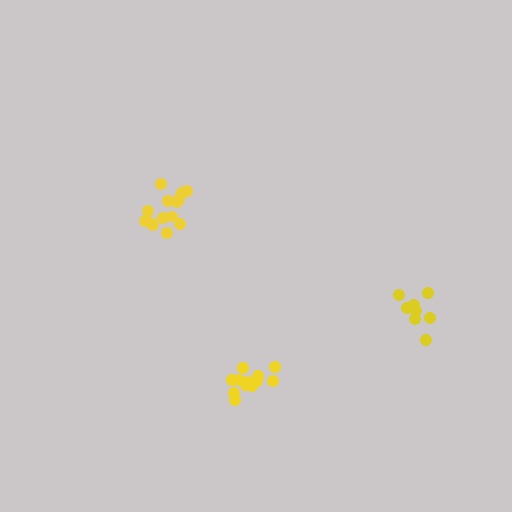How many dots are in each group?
Group 1: 12 dots, Group 2: 14 dots, Group 3: 8 dots (34 total).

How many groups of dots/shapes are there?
There are 3 groups.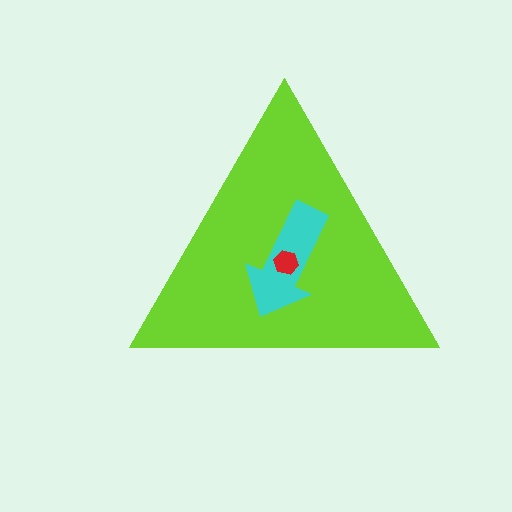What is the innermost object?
The red hexagon.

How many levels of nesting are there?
3.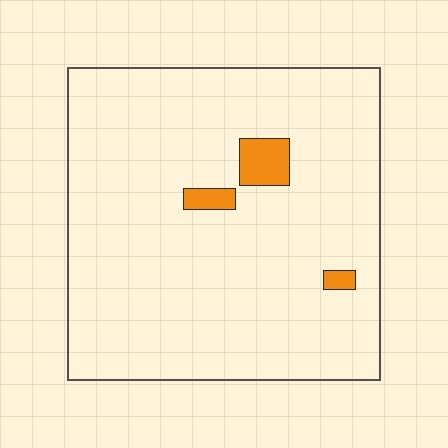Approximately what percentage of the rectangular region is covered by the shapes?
Approximately 5%.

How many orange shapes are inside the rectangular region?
3.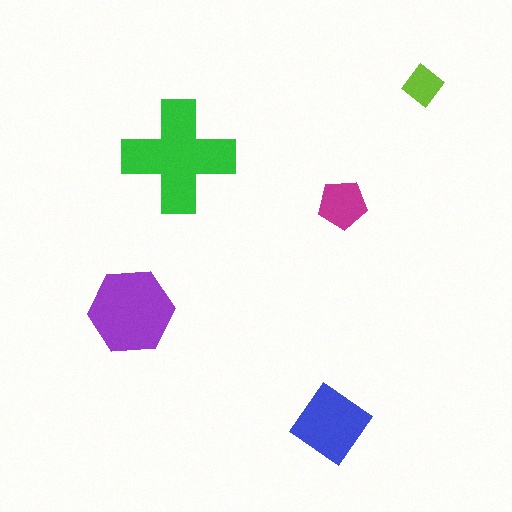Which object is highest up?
The lime diamond is topmost.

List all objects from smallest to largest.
The lime diamond, the magenta pentagon, the blue diamond, the purple hexagon, the green cross.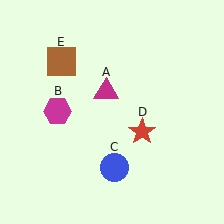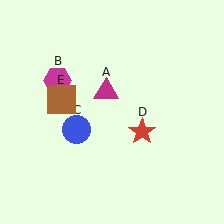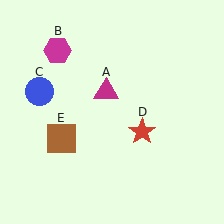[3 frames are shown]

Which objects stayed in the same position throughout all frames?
Magenta triangle (object A) and red star (object D) remained stationary.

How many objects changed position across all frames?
3 objects changed position: magenta hexagon (object B), blue circle (object C), brown square (object E).